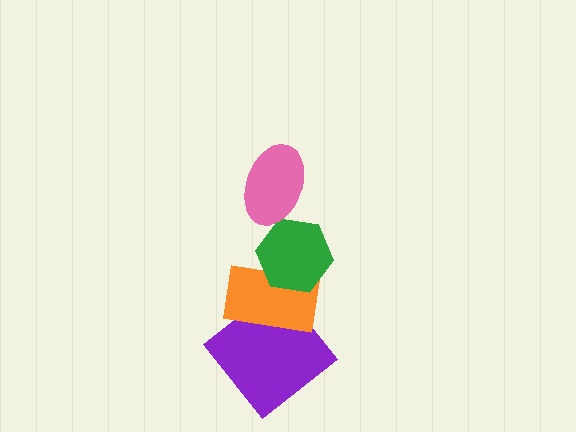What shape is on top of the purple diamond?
The orange rectangle is on top of the purple diamond.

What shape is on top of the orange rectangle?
The green hexagon is on top of the orange rectangle.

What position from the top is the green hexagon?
The green hexagon is 2nd from the top.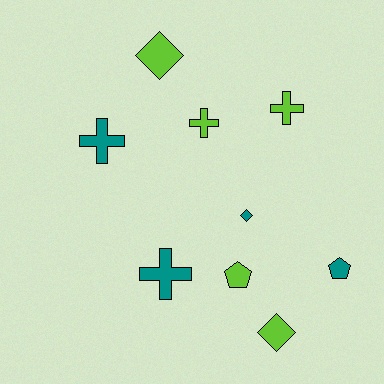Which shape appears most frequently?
Cross, with 4 objects.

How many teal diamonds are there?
There is 1 teal diamond.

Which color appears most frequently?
Lime, with 5 objects.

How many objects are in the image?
There are 9 objects.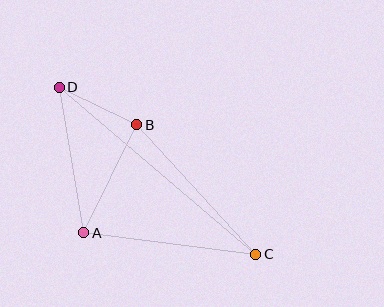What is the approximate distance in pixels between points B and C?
The distance between B and C is approximately 176 pixels.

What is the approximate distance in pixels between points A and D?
The distance between A and D is approximately 148 pixels.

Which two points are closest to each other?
Points B and D are closest to each other.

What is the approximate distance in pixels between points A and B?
The distance between A and B is approximately 120 pixels.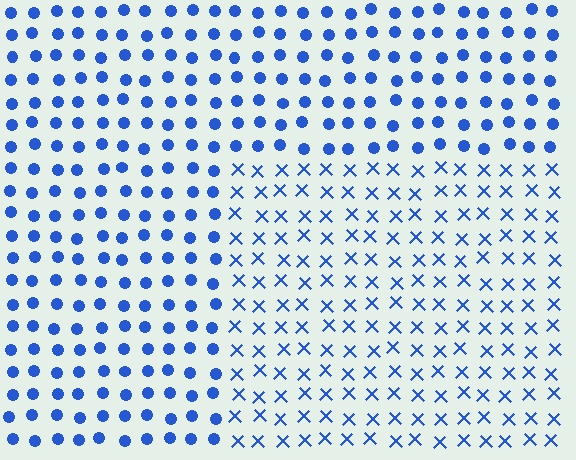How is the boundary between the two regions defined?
The boundary is defined by a change in element shape: X marks inside vs. circles outside. All elements share the same color and spacing.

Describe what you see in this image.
The image is filled with small blue elements arranged in a uniform grid. A rectangle-shaped region contains X marks, while the surrounding area contains circles. The boundary is defined purely by the change in element shape.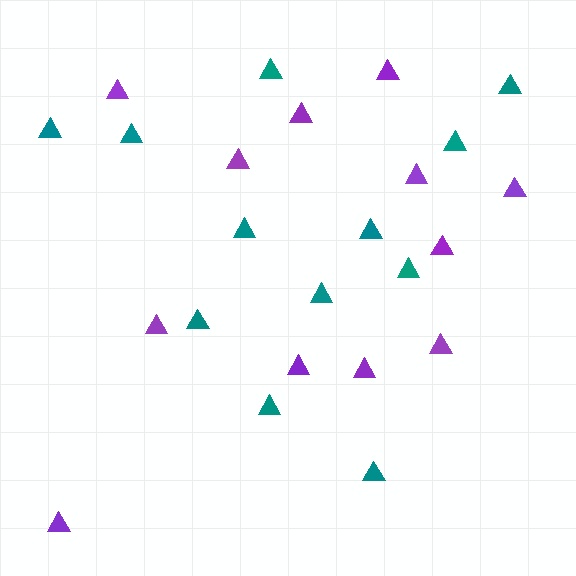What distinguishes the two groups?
There are 2 groups: one group of teal triangles (12) and one group of purple triangles (12).